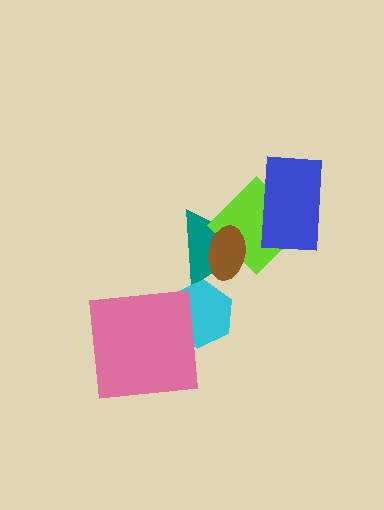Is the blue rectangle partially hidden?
No, no other shape covers it.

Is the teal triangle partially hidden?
Yes, it is partially covered by another shape.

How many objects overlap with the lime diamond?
3 objects overlap with the lime diamond.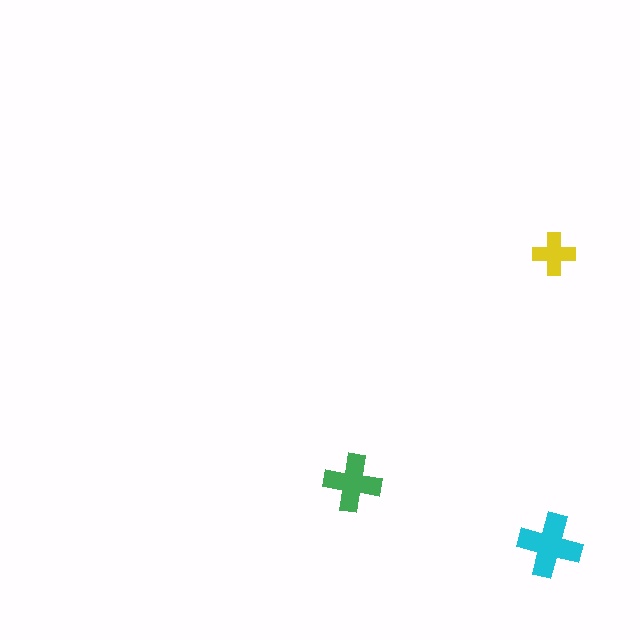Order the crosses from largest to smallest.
the cyan one, the green one, the yellow one.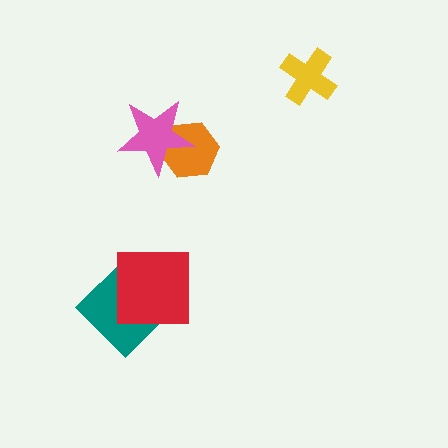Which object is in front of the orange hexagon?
The pink star is in front of the orange hexagon.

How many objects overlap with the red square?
1 object overlaps with the red square.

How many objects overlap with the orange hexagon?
1 object overlaps with the orange hexagon.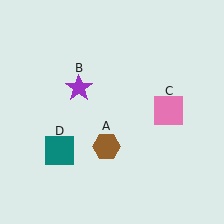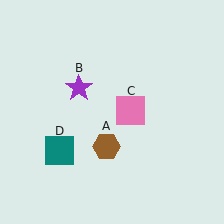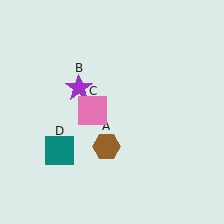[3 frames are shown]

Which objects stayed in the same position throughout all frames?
Brown hexagon (object A) and purple star (object B) and teal square (object D) remained stationary.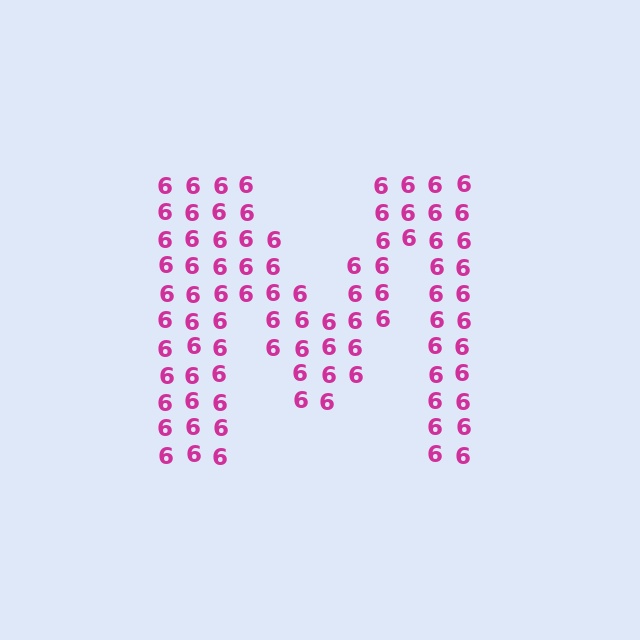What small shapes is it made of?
It is made of small digit 6's.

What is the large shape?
The large shape is the letter M.